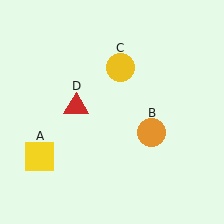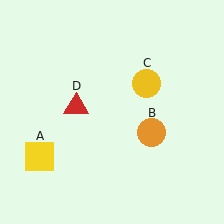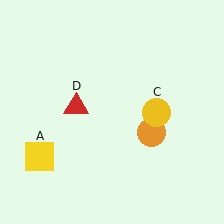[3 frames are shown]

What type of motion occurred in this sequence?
The yellow circle (object C) rotated clockwise around the center of the scene.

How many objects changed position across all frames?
1 object changed position: yellow circle (object C).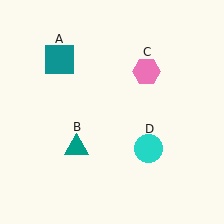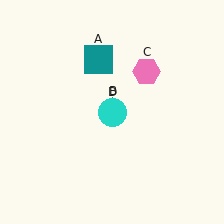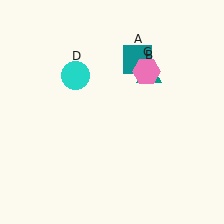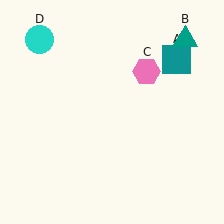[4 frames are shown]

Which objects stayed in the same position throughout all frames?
Pink hexagon (object C) remained stationary.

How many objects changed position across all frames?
3 objects changed position: teal square (object A), teal triangle (object B), cyan circle (object D).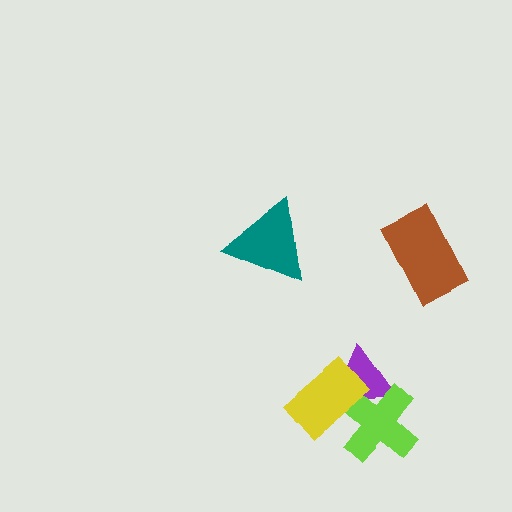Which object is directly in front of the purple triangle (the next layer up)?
The lime cross is directly in front of the purple triangle.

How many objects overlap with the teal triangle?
0 objects overlap with the teal triangle.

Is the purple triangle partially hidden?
Yes, it is partially covered by another shape.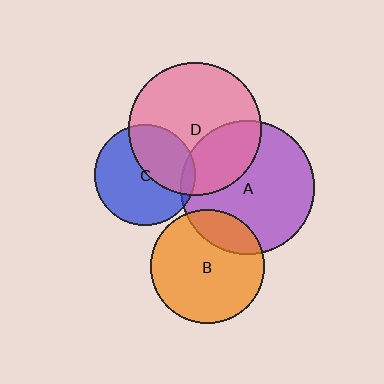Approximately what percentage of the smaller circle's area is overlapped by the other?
Approximately 30%.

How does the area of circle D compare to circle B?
Approximately 1.4 times.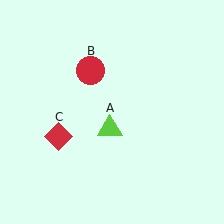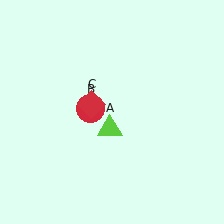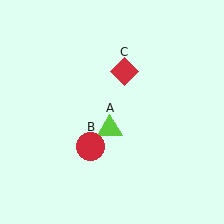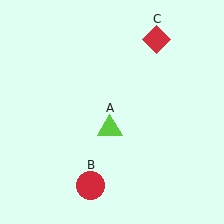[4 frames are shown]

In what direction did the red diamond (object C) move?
The red diamond (object C) moved up and to the right.